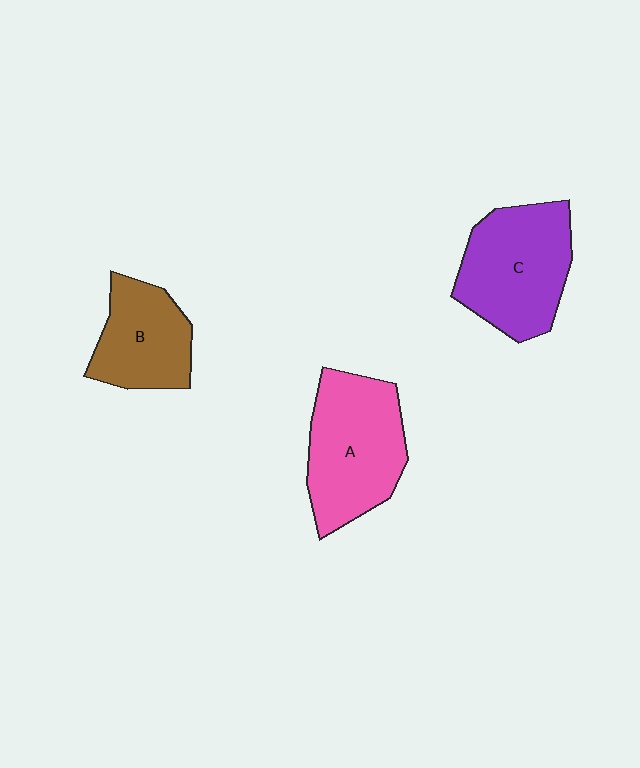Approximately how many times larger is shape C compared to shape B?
Approximately 1.4 times.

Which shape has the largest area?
Shape A (pink).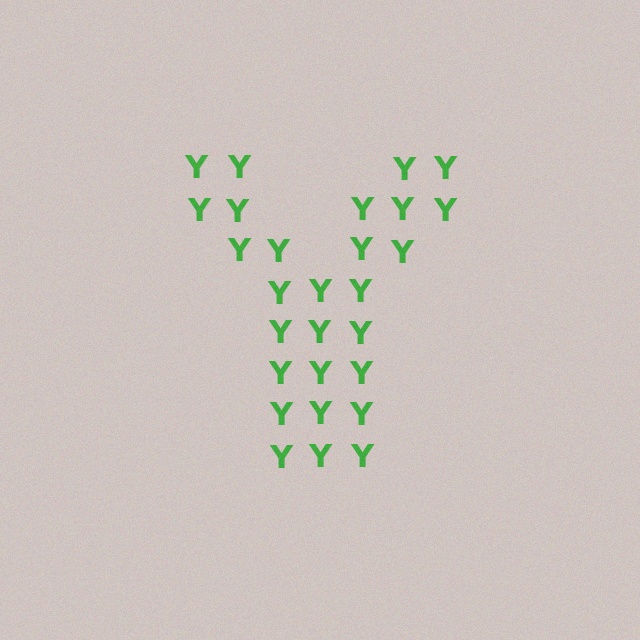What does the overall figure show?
The overall figure shows the letter Y.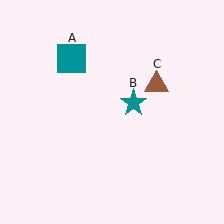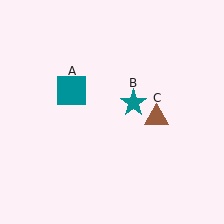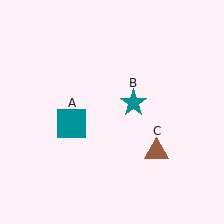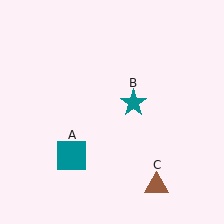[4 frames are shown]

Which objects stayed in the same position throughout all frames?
Teal star (object B) remained stationary.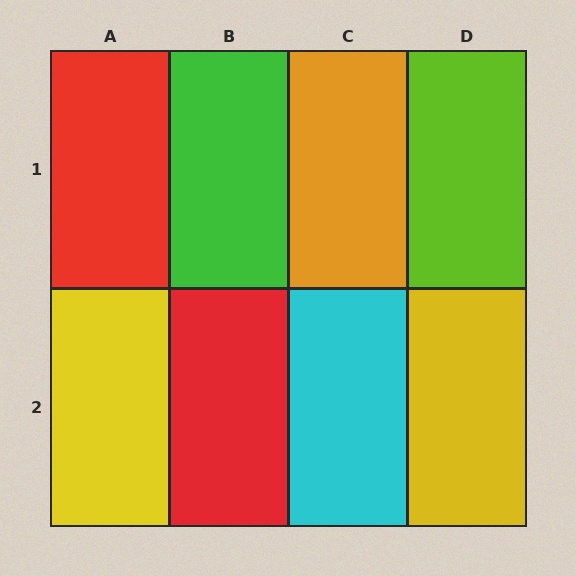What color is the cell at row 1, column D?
Lime.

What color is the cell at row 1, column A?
Red.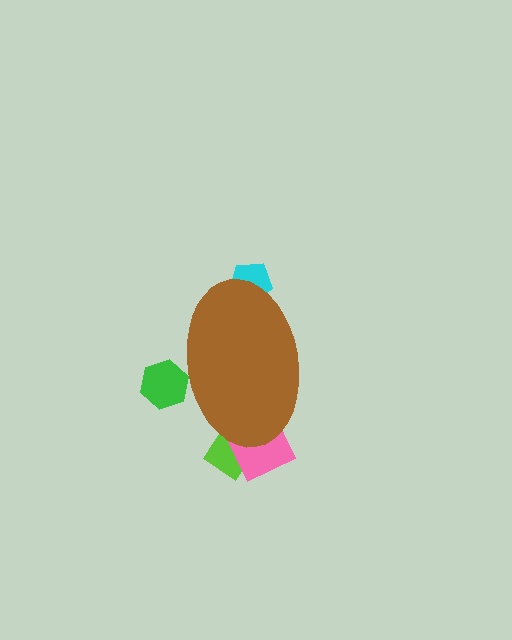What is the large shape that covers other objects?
A brown ellipse.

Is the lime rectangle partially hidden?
Yes, the lime rectangle is partially hidden behind the brown ellipse.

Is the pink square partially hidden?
Yes, the pink square is partially hidden behind the brown ellipse.